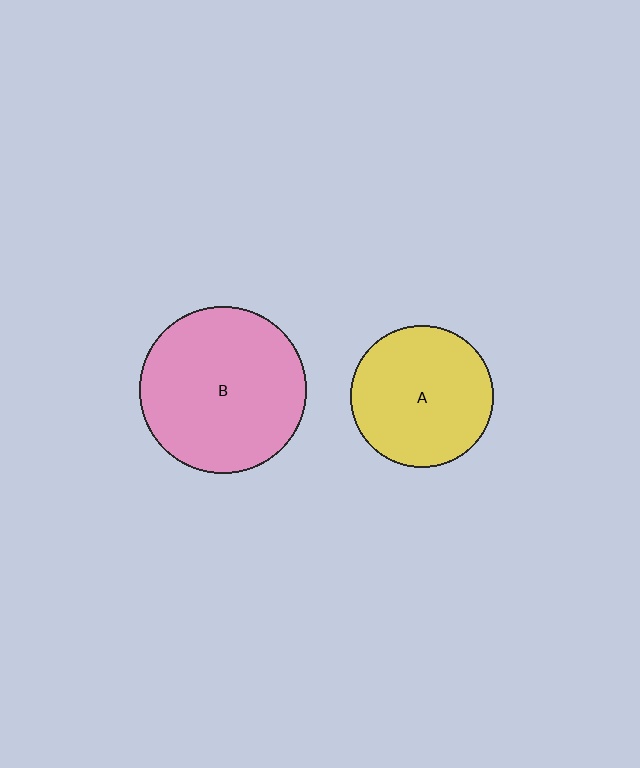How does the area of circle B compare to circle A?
Approximately 1.4 times.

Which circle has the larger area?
Circle B (pink).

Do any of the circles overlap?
No, none of the circles overlap.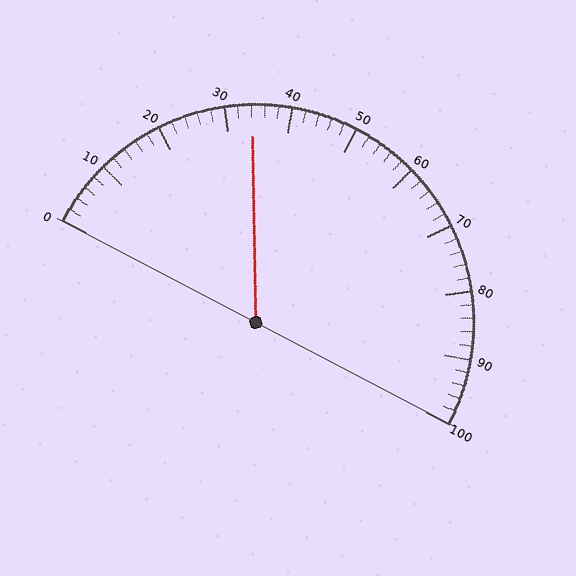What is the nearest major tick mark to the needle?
The nearest major tick mark is 30.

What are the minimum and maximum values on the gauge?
The gauge ranges from 0 to 100.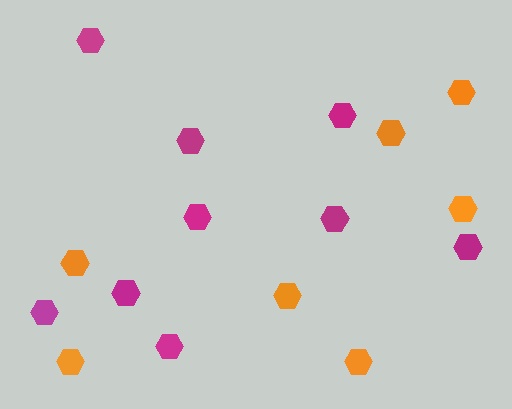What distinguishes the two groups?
There are 2 groups: one group of magenta hexagons (9) and one group of orange hexagons (7).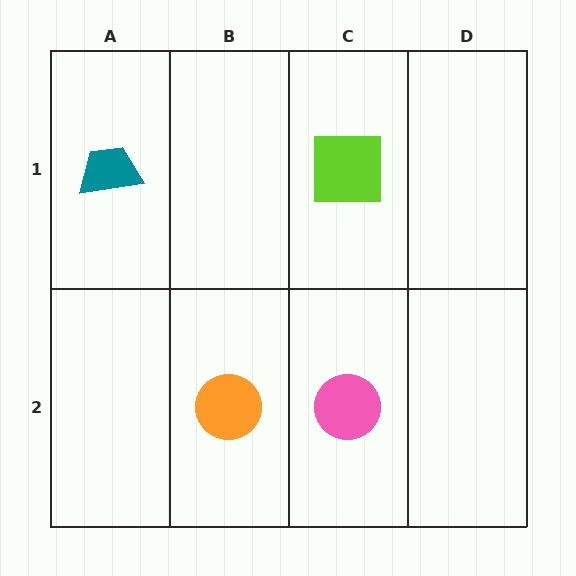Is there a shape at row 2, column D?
No, that cell is empty.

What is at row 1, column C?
A lime square.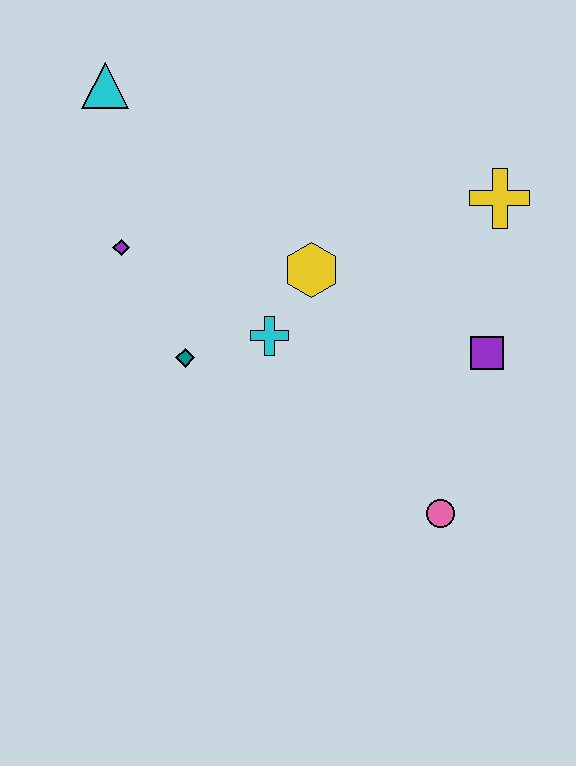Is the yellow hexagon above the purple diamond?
No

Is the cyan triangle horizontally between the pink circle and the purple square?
No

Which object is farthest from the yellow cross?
The cyan triangle is farthest from the yellow cross.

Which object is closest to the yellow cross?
The purple square is closest to the yellow cross.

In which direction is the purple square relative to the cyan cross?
The purple square is to the right of the cyan cross.